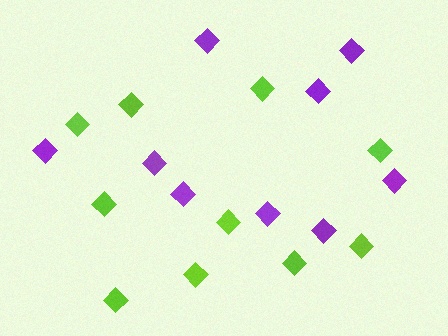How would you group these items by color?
There are 2 groups: one group of purple diamonds (9) and one group of lime diamonds (10).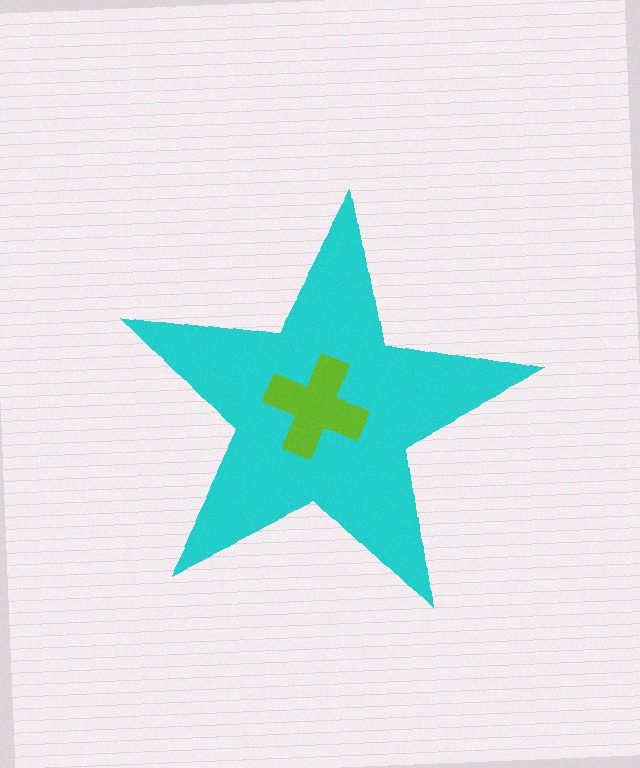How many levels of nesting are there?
2.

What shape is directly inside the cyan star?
The lime cross.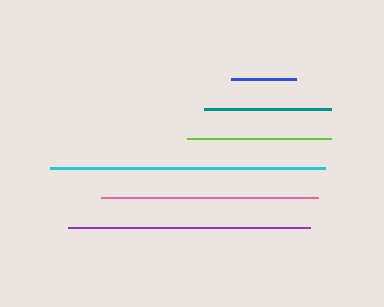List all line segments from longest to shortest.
From longest to shortest: cyan, purple, pink, lime, teal, blue.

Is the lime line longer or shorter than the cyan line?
The cyan line is longer than the lime line.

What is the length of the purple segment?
The purple segment is approximately 242 pixels long.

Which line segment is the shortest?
The blue line is the shortest at approximately 65 pixels.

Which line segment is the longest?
The cyan line is the longest at approximately 275 pixels.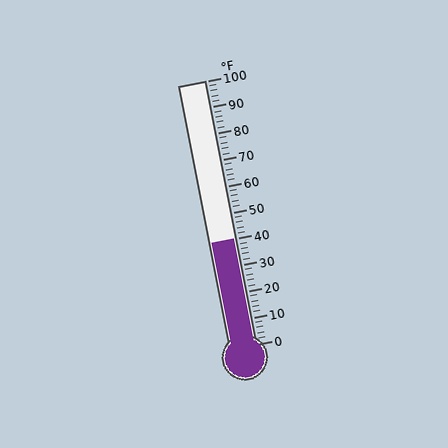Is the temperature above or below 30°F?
The temperature is above 30°F.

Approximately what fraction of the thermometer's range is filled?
The thermometer is filled to approximately 40% of its range.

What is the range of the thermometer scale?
The thermometer scale ranges from 0°F to 100°F.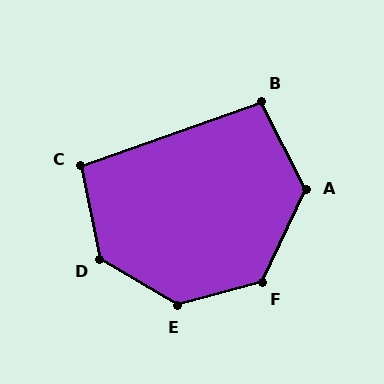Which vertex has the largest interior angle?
E, at approximately 134 degrees.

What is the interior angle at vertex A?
Approximately 128 degrees (obtuse).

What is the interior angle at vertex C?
Approximately 98 degrees (obtuse).